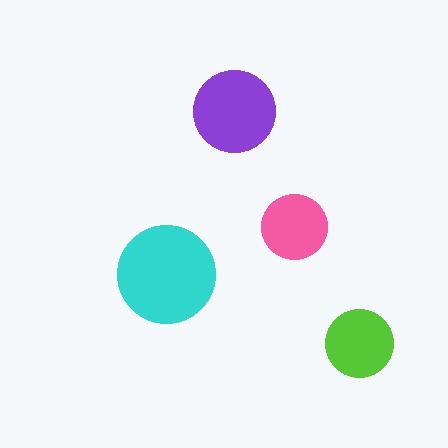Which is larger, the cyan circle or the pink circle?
The cyan one.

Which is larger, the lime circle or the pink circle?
The lime one.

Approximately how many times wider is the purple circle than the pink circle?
About 1.5 times wider.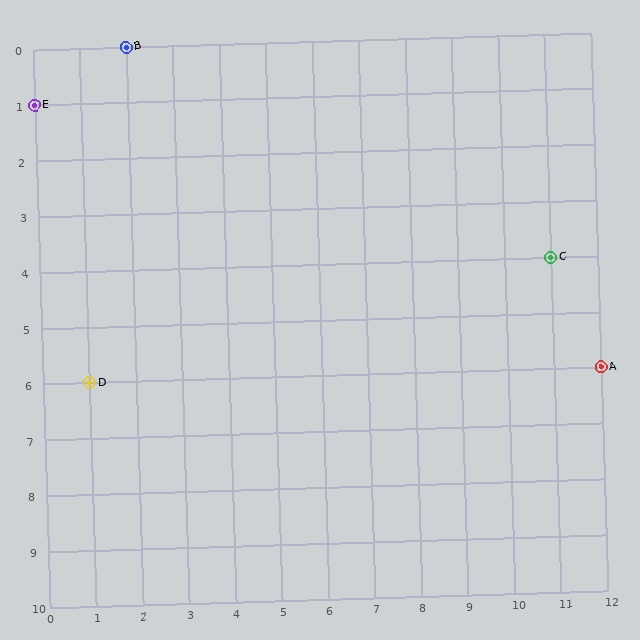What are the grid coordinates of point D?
Point D is at grid coordinates (1, 6).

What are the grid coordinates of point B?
Point B is at grid coordinates (2, 0).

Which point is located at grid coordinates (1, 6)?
Point D is at (1, 6).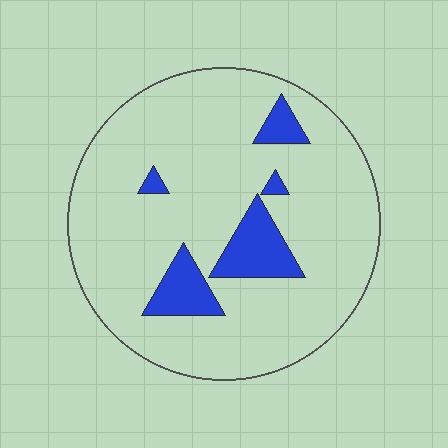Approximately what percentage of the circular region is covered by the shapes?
Approximately 15%.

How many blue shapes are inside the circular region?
5.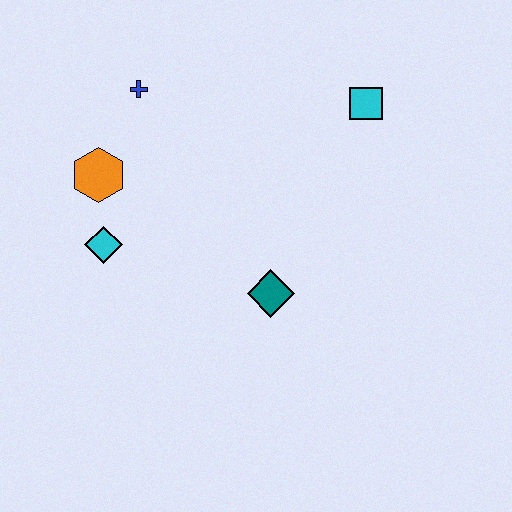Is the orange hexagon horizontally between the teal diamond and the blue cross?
No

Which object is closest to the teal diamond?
The cyan diamond is closest to the teal diamond.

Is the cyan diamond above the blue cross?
No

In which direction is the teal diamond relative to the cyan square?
The teal diamond is below the cyan square.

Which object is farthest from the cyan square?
The cyan diamond is farthest from the cyan square.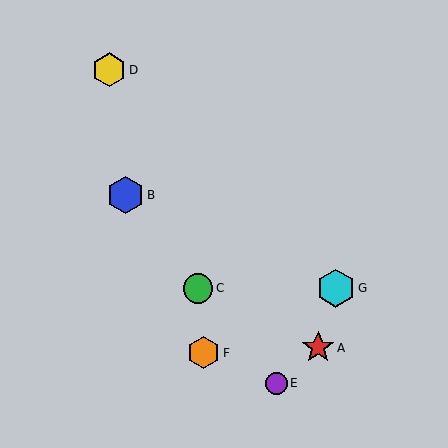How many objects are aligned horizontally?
2 objects (C, G) are aligned horizontally.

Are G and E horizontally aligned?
No, G is at y≈288 and E is at y≈383.